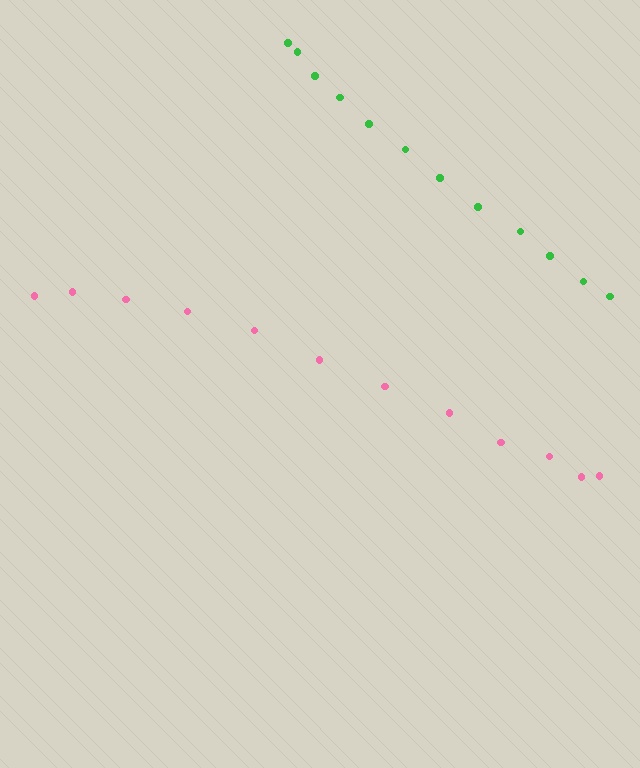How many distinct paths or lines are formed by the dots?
There are 2 distinct paths.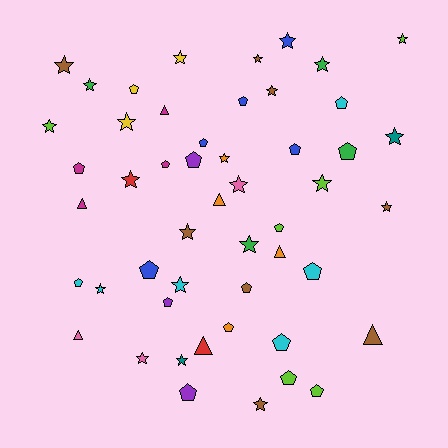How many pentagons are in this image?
There are 20 pentagons.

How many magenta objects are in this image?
There are 4 magenta objects.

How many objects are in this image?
There are 50 objects.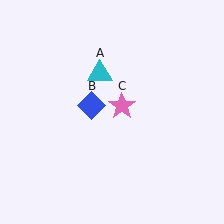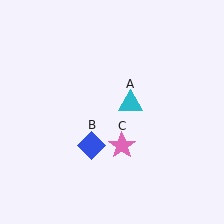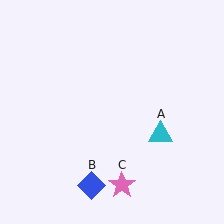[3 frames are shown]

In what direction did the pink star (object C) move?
The pink star (object C) moved down.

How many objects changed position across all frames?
3 objects changed position: cyan triangle (object A), blue diamond (object B), pink star (object C).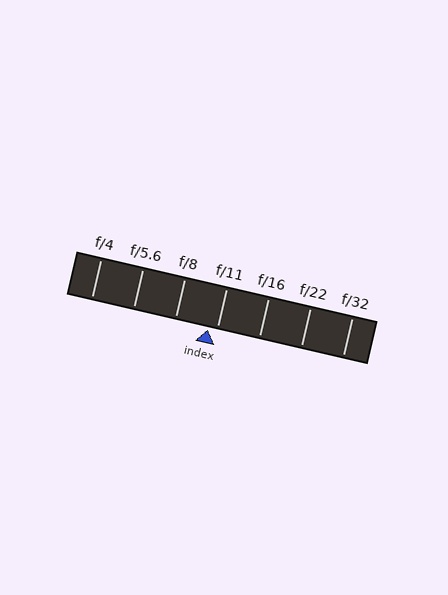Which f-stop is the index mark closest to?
The index mark is closest to f/11.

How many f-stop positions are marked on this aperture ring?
There are 7 f-stop positions marked.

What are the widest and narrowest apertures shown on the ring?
The widest aperture shown is f/4 and the narrowest is f/32.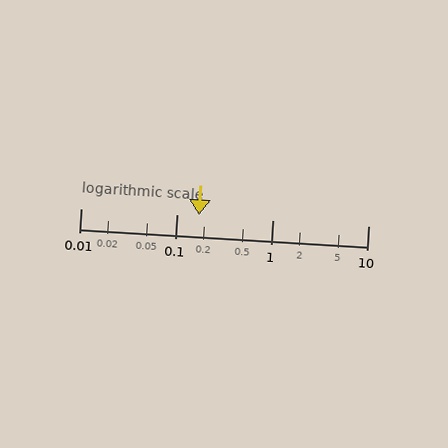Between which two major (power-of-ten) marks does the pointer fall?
The pointer is between 0.1 and 1.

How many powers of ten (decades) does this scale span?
The scale spans 3 decades, from 0.01 to 10.